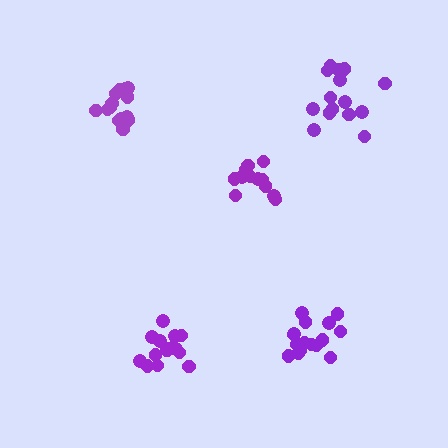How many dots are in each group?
Group 1: 15 dots, Group 2: 15 dots, Group 3: 14 dots, Group 4: 16 dots, Group 5: 12 dots (72 total).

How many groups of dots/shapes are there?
There are 5 groups.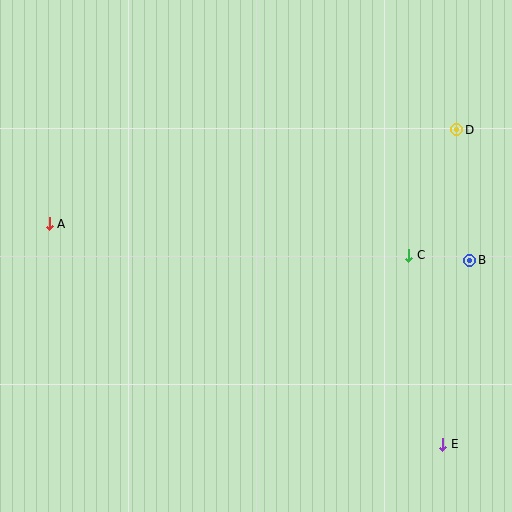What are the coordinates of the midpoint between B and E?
The midpoint between B and E is at (456, 352).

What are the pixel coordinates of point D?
Point D is at (457, 130).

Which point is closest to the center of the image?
Point C at (409, 255) is closest to the center.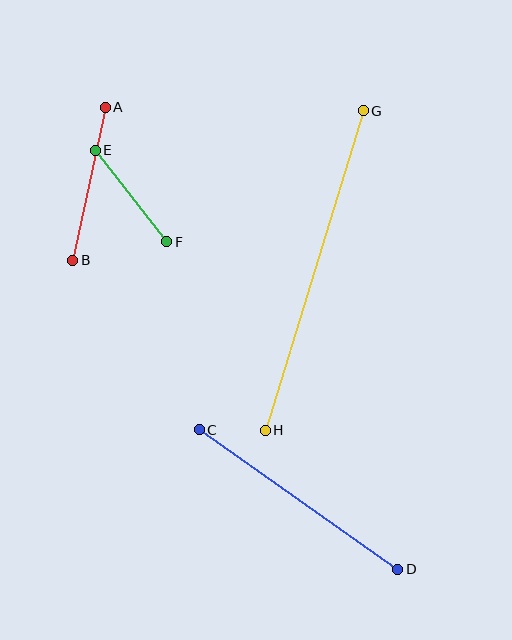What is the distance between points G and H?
The distance is approximately 334 pixels.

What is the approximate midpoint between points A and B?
The midpoint is at approximately (89, 184) pixels.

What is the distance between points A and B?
The distance is approximately 157 pixels.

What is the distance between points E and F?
The distance is approximately 116 pixels.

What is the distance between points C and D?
The distance is approximately 242 pixels.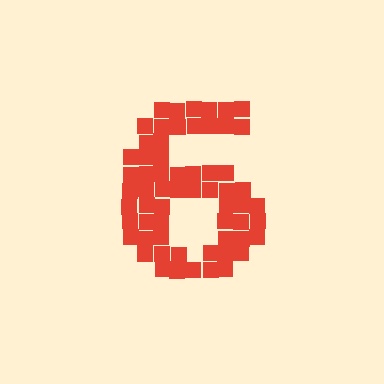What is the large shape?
The large shape is the digit 6.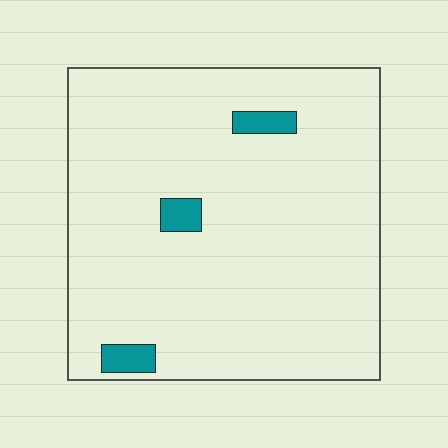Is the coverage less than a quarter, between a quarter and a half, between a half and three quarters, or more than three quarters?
Less than a quarter.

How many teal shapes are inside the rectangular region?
3.